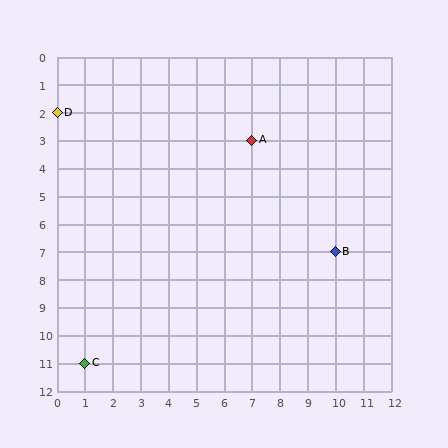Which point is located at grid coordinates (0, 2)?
Point D is at (0, 2).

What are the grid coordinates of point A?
Point A is at grid coordinates (7, 3).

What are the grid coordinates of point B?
Point B is at grid coordinates (10, 7).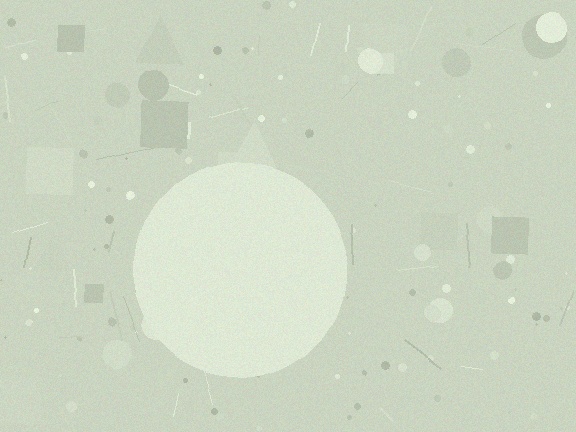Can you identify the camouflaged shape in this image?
The camouflaged shape is a circle.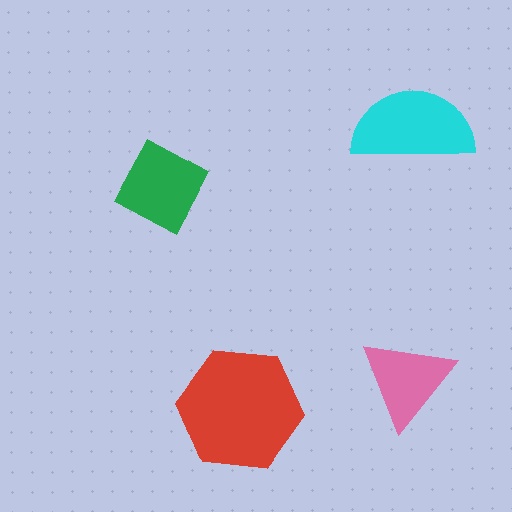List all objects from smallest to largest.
The pink triangle, the green square, the cyan semicircle, the red hexagon.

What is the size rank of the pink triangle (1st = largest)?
4th.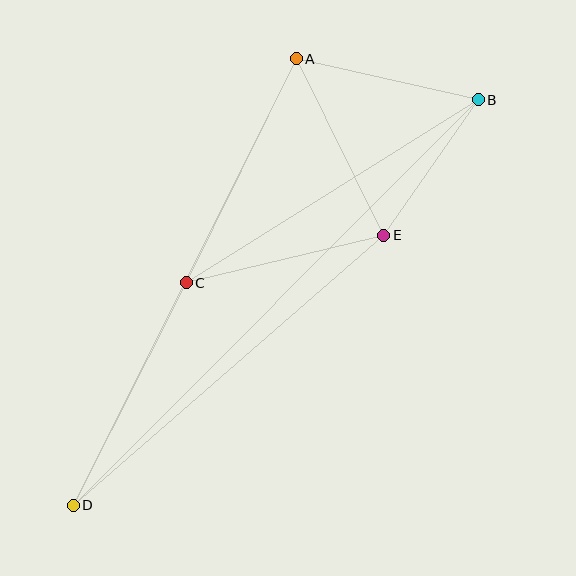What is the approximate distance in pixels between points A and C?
The distance between A and C is approximately 249 pixels.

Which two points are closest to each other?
Points B and E are closest to each other.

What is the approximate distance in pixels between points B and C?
The distance between B and C is approximately 345 pixels.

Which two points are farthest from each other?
Points B and D are farthest from each other.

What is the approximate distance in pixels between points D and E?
The distance between D and E is approximately 411 pixels.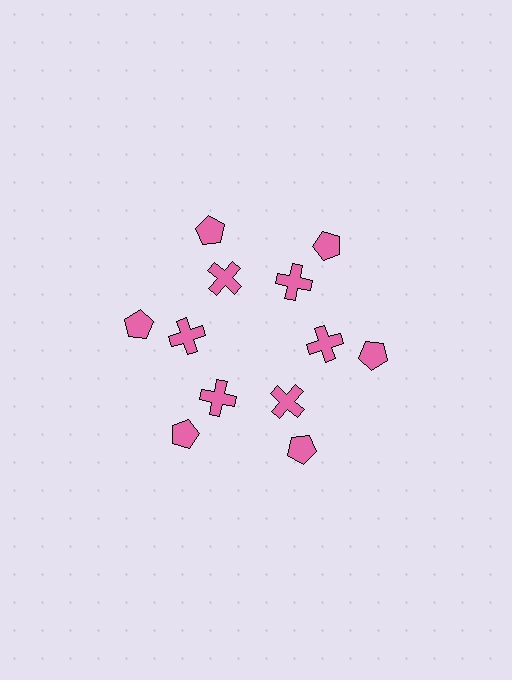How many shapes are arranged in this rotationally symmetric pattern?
There are 12 shapes, arranged in 6 groups of 2.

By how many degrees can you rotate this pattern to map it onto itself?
The pattern maps onto itself every 60 degrees of rotation.